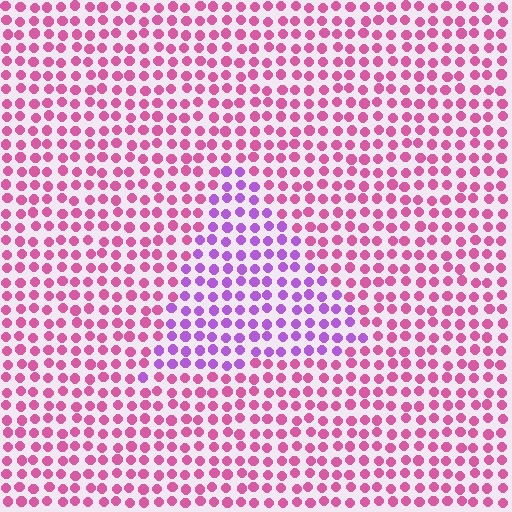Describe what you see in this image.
The image is filled with small pink elements in a uniform arrangement. A triangle-shaped region is visible where the elements are tinted to a slightly different hue, forming a subtle color boundary.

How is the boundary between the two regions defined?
The boundary is defined purely by a slight shift in hue (about 44 degrees). Spacing, size, and orientation are identical on both sides.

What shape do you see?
I see a triangle.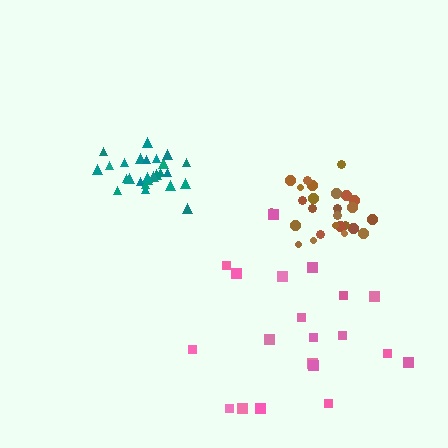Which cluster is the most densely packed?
Teal.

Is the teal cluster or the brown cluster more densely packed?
Teal.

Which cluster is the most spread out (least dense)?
Pink.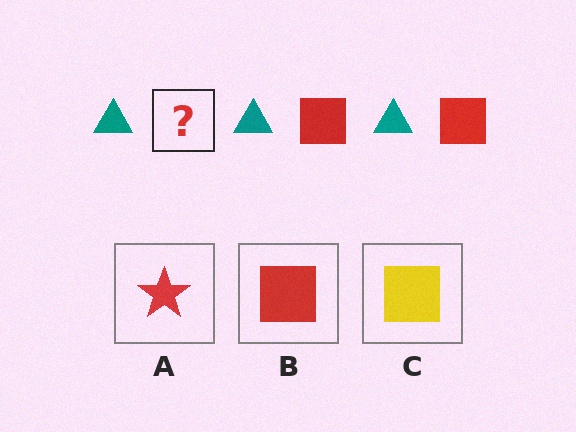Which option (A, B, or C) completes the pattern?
B.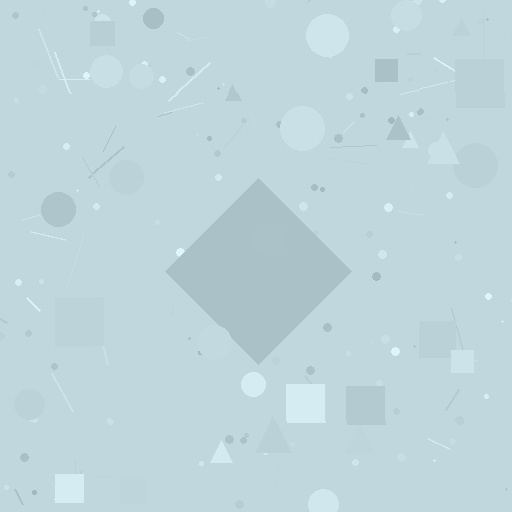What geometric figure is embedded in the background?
A diamond is embedded in the background.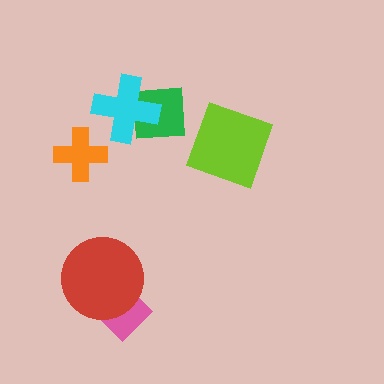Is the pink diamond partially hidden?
Yes, it is partially covered by another shape.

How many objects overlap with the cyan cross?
1 object overlaps with the cyan cross.